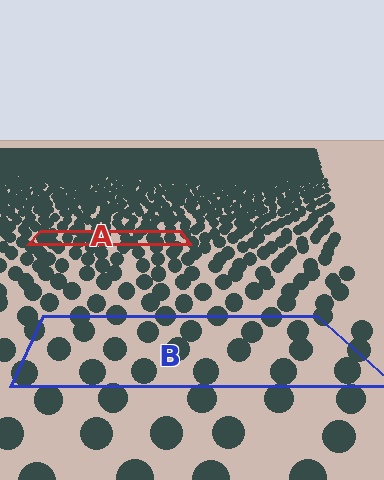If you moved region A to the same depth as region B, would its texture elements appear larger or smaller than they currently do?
They would appear larger. At a closer depth, the same texture elements are projected at a bigger on-screen size.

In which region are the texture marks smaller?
The texture marks are smaller in region A, because it is farther away.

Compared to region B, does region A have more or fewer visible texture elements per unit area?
Region A has more texture elements per unit area — they are packed more densely because it is farther away.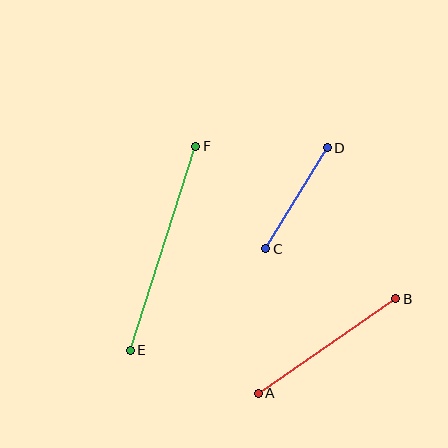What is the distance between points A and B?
The distance is approximately 167 pixels.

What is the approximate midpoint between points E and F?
The midpoint is at approximately (163, 248) pixels.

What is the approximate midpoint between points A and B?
The midpoint is at approximately (327, 346) pixels.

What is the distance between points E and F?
The distance is approximately 214 pixels.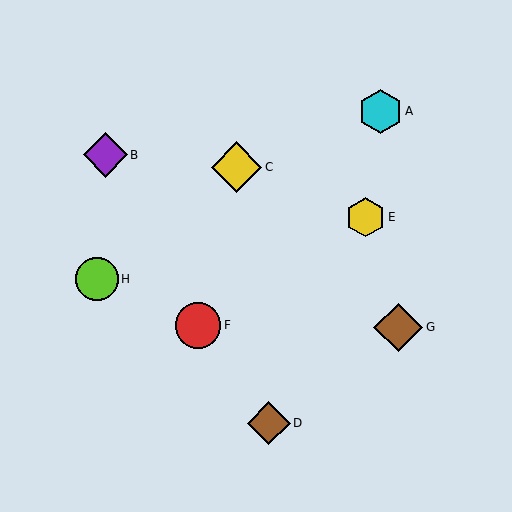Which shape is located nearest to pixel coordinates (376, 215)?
The yellow hexagon (labeled E) at (366, 217) is nearest to that location.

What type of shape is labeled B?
Shape B is a purple diamond.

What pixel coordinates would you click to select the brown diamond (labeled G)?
Click at (398, 327) to select the brown diamond G.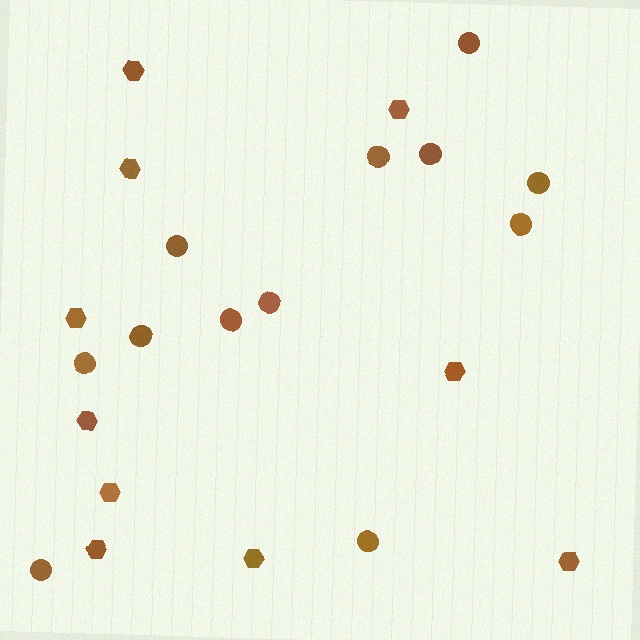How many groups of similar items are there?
There are 2 groups: one group of circles (12) and one group of hexagons (10).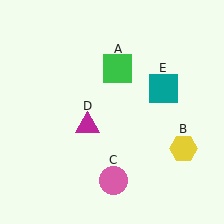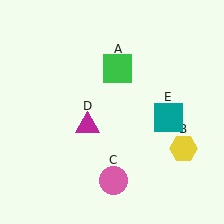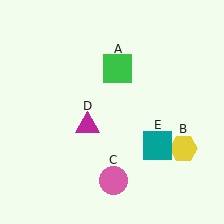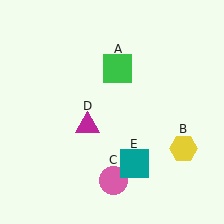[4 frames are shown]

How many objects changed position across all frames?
1 object changed position: teal square (object E).